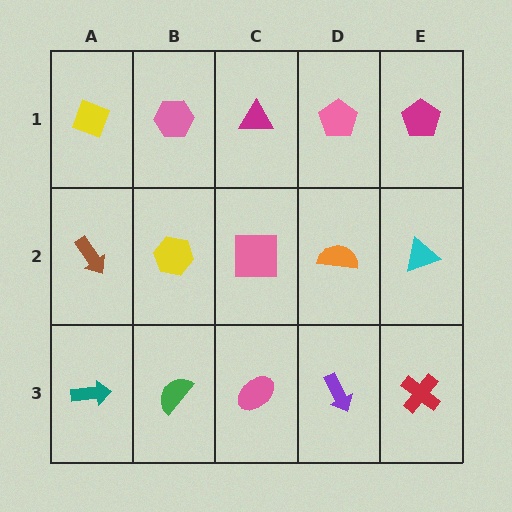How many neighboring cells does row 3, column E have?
2.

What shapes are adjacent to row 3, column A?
A brown arrow (row 2, column A), a green semicircle (row 3, column B).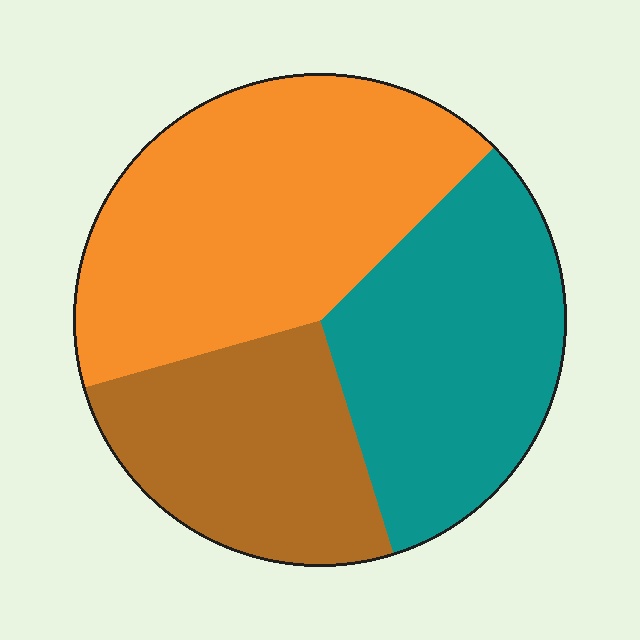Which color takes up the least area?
Brown, at roughly 25%.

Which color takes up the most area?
Orange, at roughly 40%.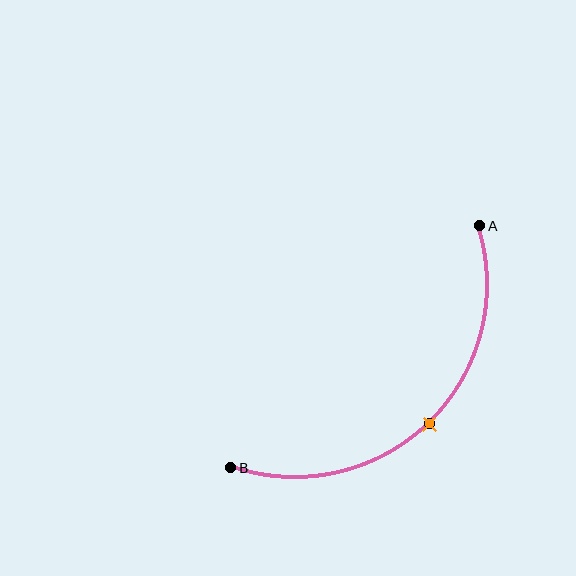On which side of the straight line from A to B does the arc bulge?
The arc bulges below and to the right of the straight line connecting A and B.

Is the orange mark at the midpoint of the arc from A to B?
Yes. The orange mark lies on the arc at equal arc-length from both A and B — it is the arc midpoint.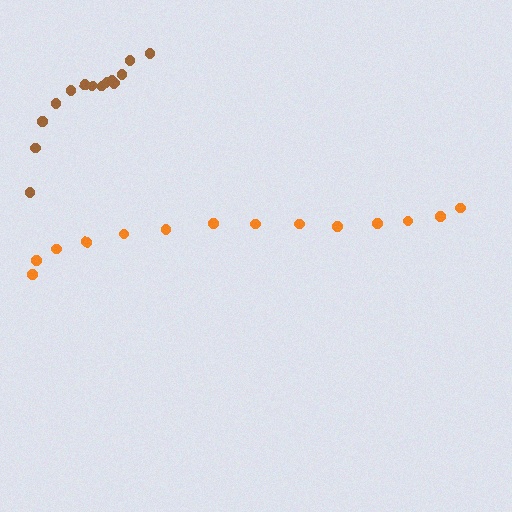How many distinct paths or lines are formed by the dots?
There are 2 distinct paths.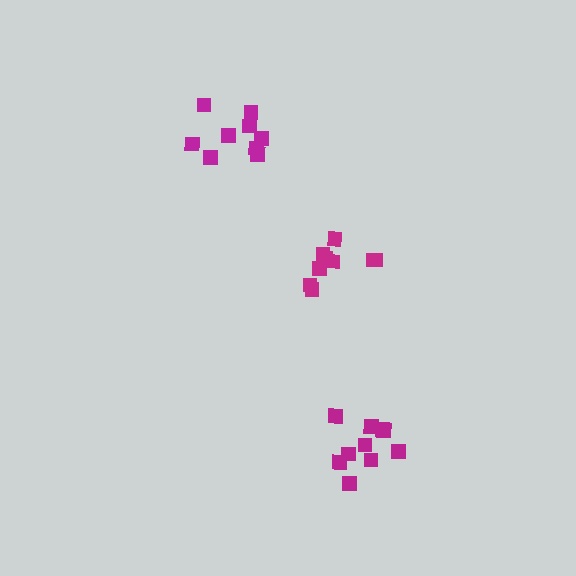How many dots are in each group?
Group 1: 10 dots, Group 2: 9 dots, Group 3: 9 dots (28 total).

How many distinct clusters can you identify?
There are 3 distinct clusters.